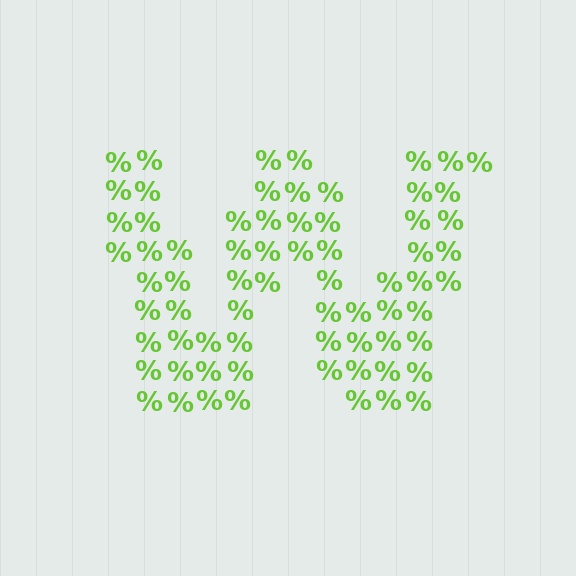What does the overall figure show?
The overall figure shows the letter W.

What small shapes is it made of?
It is made of small percent signs.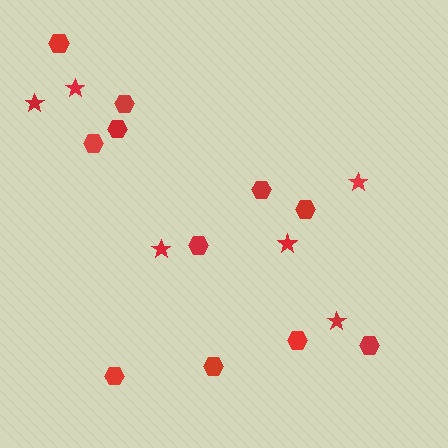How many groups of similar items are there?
There are 2 groups: one group of hexagons (11) and one group of stars (6).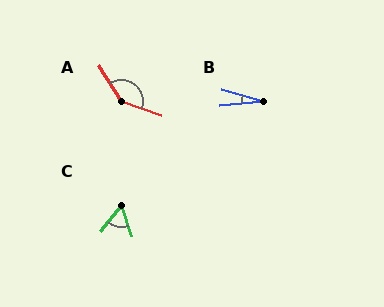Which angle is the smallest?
B, at approximately 21 degrees.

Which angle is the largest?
A, at approximately 141 degrees.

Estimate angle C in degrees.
Approximately 56 degrees.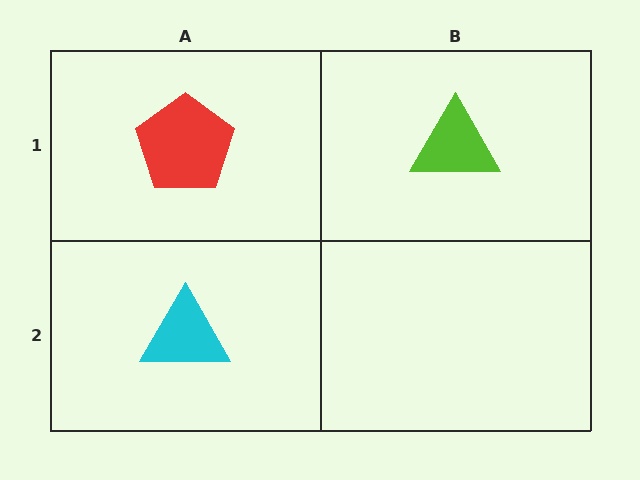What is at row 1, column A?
A red pentagon.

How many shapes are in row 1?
2 shapes.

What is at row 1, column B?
A lime triangle.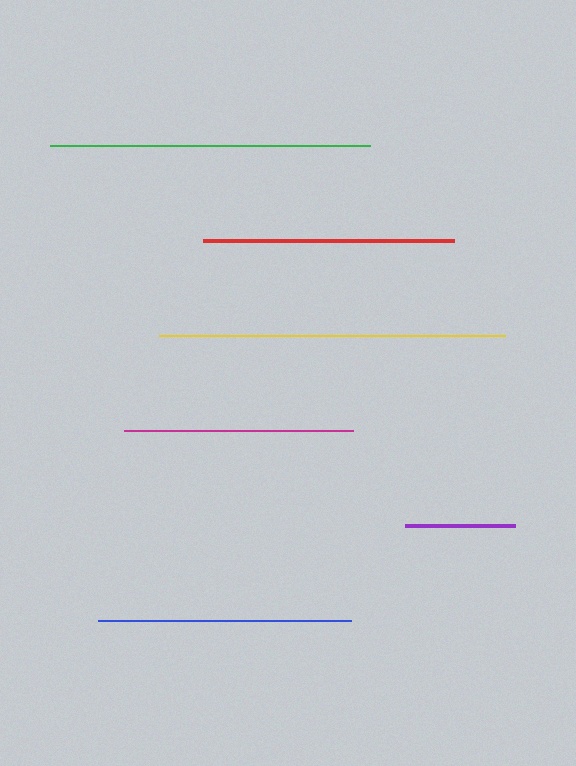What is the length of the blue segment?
The blue segment is approximately 253 pixels long.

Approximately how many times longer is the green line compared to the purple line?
The green line is approximately 2.9 times the length of the purple line.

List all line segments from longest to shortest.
From longest to shortest: yellow, green, blue, red, magenta, purple.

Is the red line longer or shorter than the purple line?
The red line is longer than the purple line.